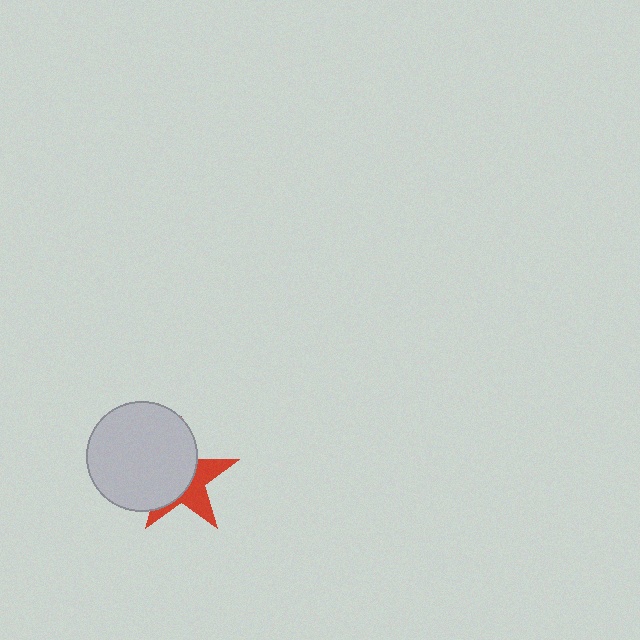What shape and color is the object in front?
The object in front is a light gray circle.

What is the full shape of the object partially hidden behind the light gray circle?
The partially hidden object is a red star.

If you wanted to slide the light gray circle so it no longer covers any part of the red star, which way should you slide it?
Slide it left — that is the most direct way to separate the two shapes.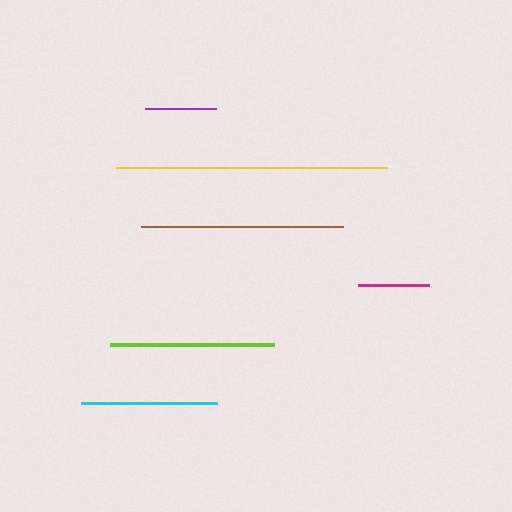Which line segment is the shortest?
The purple line is the shortest at approximately 70 pixels.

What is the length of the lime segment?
The lime segment is approximately 164 pixels long.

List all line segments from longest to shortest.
From longest to shortest: yellow, brown, lime, cyan, magenta, purple.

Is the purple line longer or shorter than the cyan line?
The cyan line is longer than the purple line.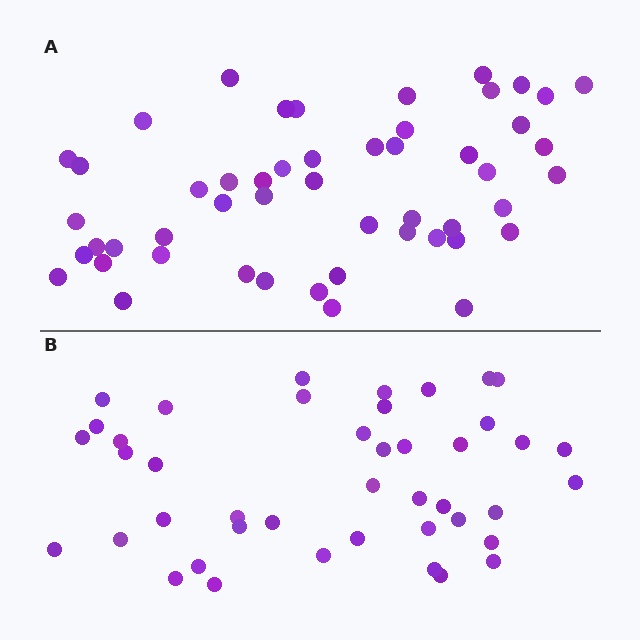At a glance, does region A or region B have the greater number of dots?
Region A (the top region) has more dots.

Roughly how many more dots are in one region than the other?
Region A has roughly 8 or so more dots than region B.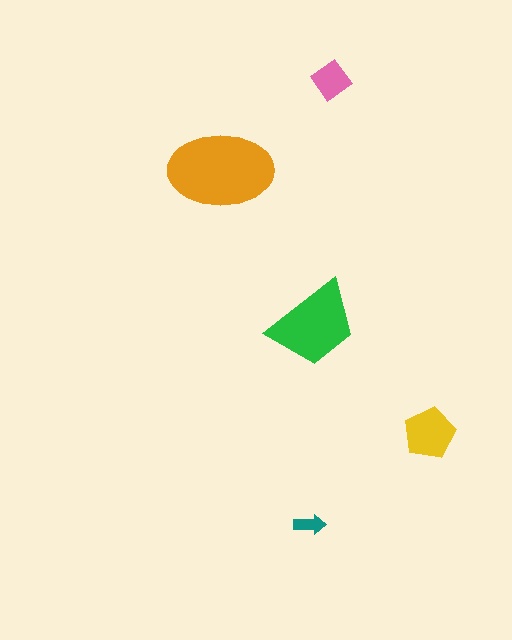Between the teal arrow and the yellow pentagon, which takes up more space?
The yellow pentagon.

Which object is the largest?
The orange ellipse.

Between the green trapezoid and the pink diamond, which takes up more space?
The green trapezoid.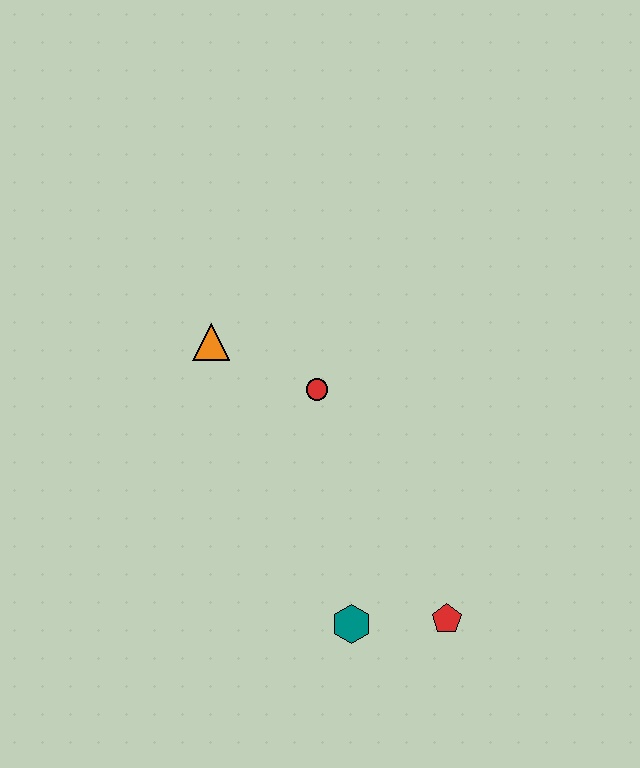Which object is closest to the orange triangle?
The red circle is closest to the orange triangle.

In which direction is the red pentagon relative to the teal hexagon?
The red pentagon is to the right of the teal hexagon.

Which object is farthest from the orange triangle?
The red pentagon is farthest from the orange triangle.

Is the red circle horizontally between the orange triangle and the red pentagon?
Yes